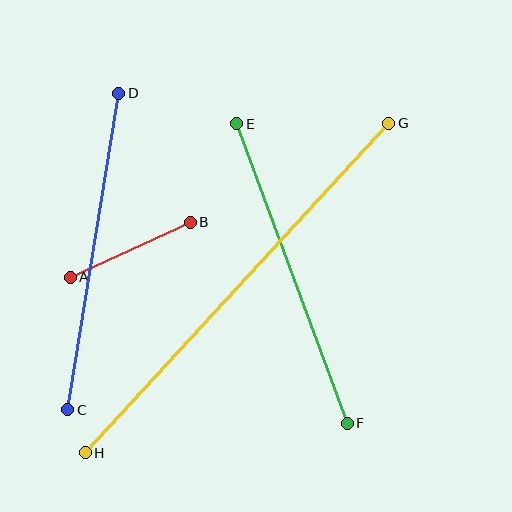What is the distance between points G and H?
The distance is approximately 448 pixels.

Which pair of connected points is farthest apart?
Points G and H are farthest apart.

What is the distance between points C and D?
The distance is approximately 320 pixels.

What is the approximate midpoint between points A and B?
The midpoint is at approximately (130, 250) pixels.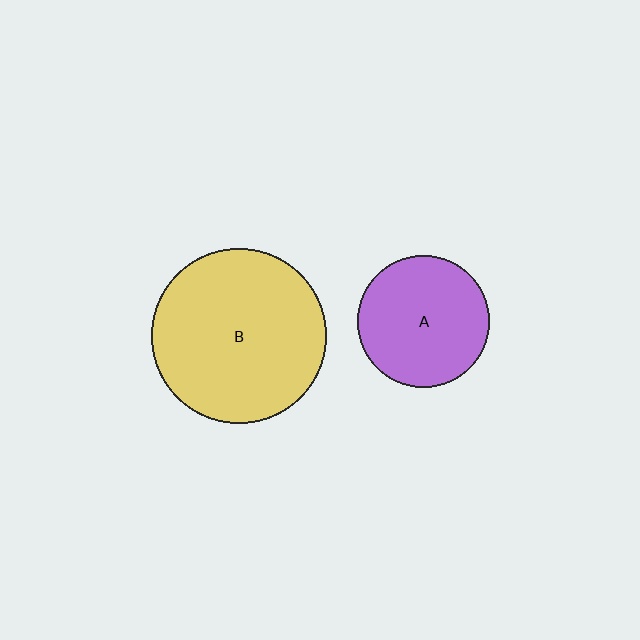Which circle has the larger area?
Circle B (yellow).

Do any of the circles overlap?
No, none of the circles overlap.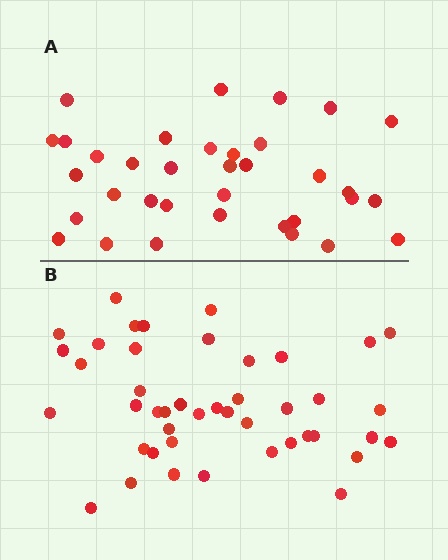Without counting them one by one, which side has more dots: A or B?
Region B (the bottom region) has more dots.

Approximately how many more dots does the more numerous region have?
Region B has roughly 8 or so more dots than region A.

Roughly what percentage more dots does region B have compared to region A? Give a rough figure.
About 25% more.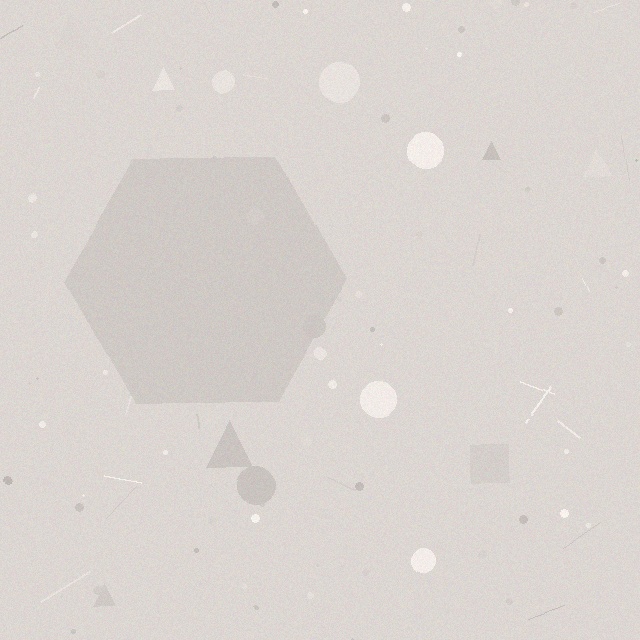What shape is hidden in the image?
A hexagon is hidden in the image.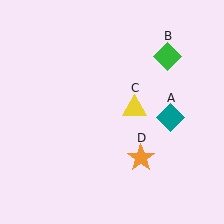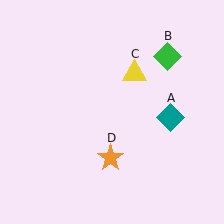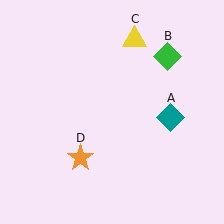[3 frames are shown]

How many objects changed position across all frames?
2 objects changed position: yellow triangle (object C), orange star (object D).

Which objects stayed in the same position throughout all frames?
Teal diamond (object A) and green diamond (object B) remained stationary.